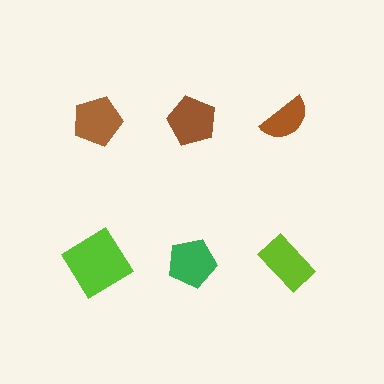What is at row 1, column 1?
A brown pentagon.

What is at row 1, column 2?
A brown pentagon.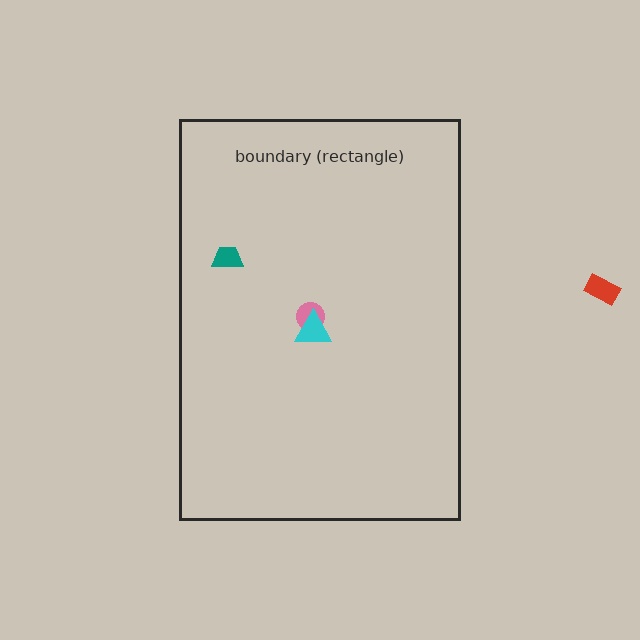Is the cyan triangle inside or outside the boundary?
Inside.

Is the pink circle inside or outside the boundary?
Inside.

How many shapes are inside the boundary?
3 inside, 1 outside.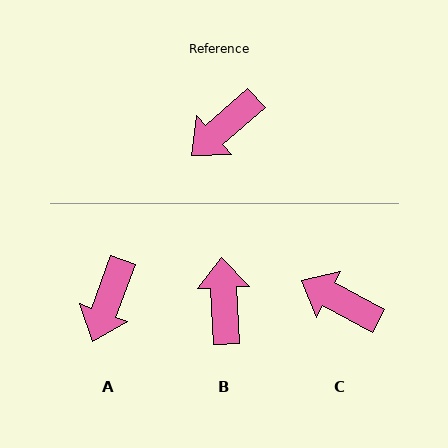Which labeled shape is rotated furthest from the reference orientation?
B, about 129 degrees away.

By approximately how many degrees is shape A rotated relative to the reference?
Approximately 28 degrees counter-clockwise.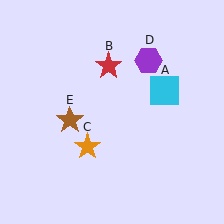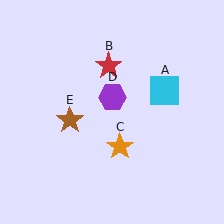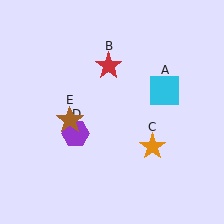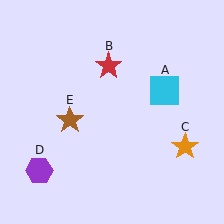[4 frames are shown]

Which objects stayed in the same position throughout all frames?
Cyan square (object A) and red star (object B) and brown star (object E) remained stationary.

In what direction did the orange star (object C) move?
The orange star (object C) moved right.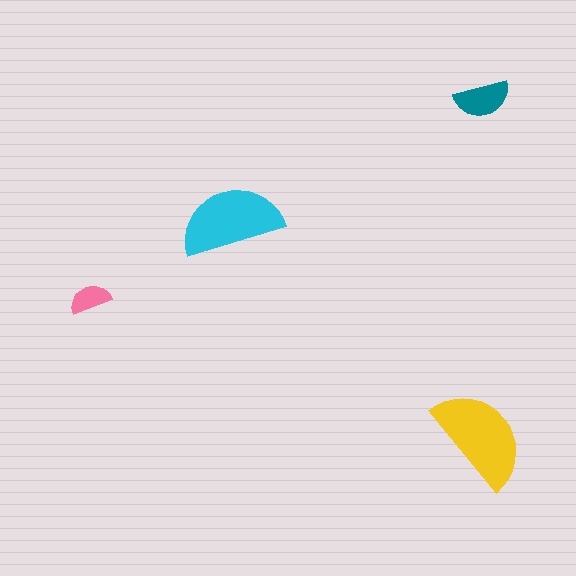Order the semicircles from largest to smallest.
the yellow one, the cyan one, the teal one, the pink one.